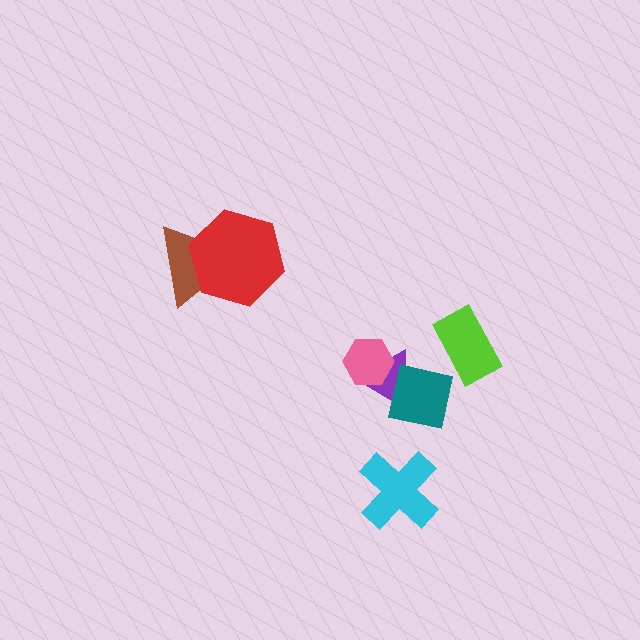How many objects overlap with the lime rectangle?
0 objects overlap with the lime rectangle.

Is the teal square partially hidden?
No, no other shape covers it.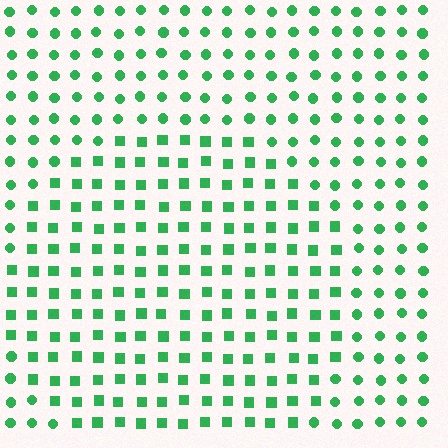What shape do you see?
I see a circle.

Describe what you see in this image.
The image is filled with small green elements arranged in a uniform grid. A circle-shaped region contains squares, while the surrounding area contains circles. The boundary is defined purely by the change in element shape.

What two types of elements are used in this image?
The image uses squares inside the circle region and circles outside it.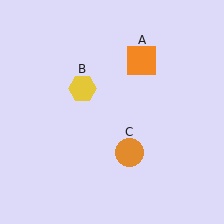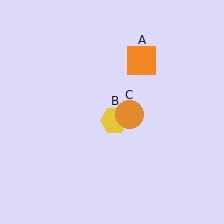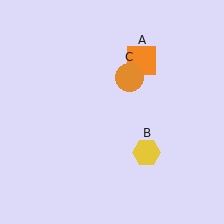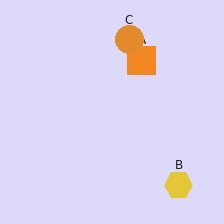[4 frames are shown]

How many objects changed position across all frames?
2 objects changed position: yellow hexagon (object B), orange circle (object C).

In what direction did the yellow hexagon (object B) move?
The yellow hexagon (object B) moved down and to the right.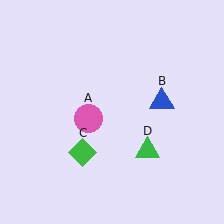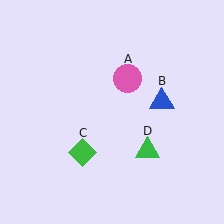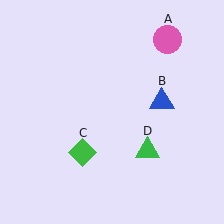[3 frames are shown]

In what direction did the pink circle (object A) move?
The pink circle (object A) moved up and to the right.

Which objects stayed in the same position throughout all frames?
Blue triangle (object B) and green diamond (object C) and green triangle (object D) remained stationary.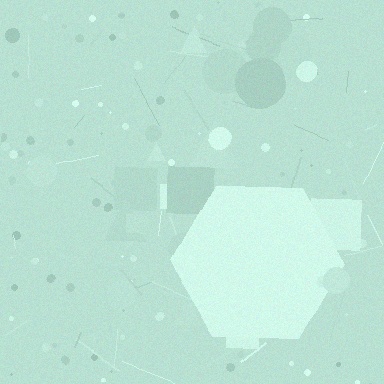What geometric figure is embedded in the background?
A hexagon is embedded in the background.